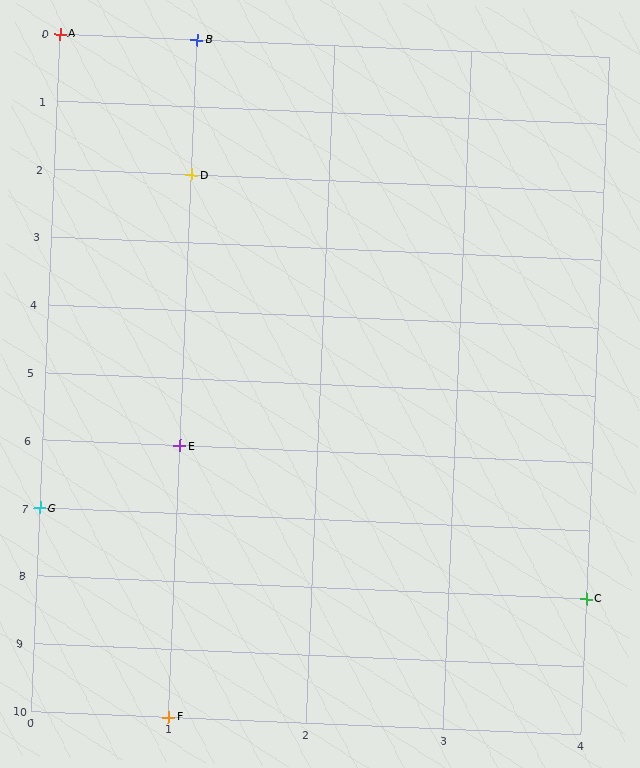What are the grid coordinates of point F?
Point F is at grid coordinates (1, 10).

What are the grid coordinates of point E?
Point E is at grid coordinates (1, 6).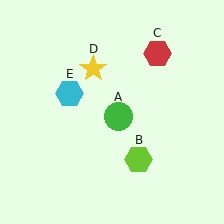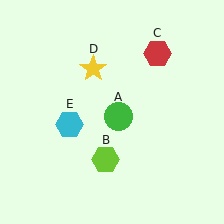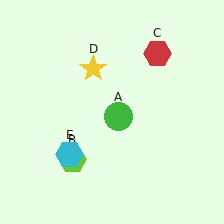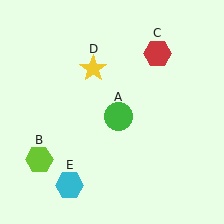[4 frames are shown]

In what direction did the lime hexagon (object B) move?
The lime hexagon (object B) moved left.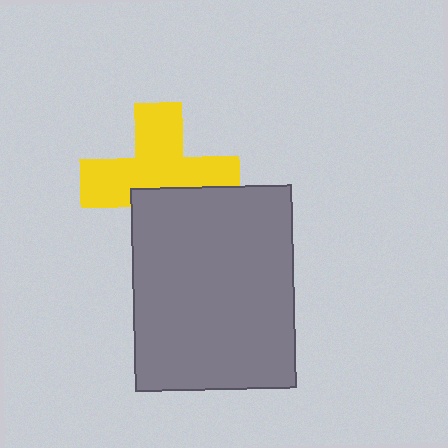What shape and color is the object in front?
The object in front is a gray rectangle.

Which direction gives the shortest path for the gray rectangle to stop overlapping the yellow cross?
Moving down gives the shortest separation.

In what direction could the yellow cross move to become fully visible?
The yellow cross could move up. That would shift it out from behind the gray rectangle entirely.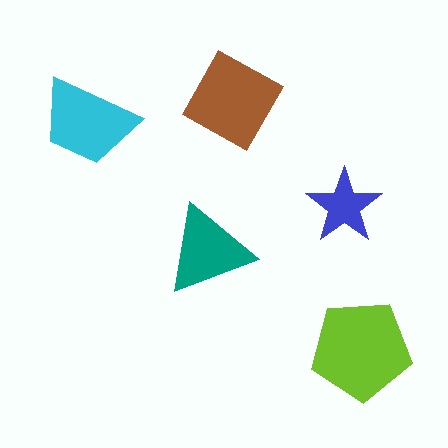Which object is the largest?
The lime pentagon.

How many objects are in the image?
There are 5 objects in the image.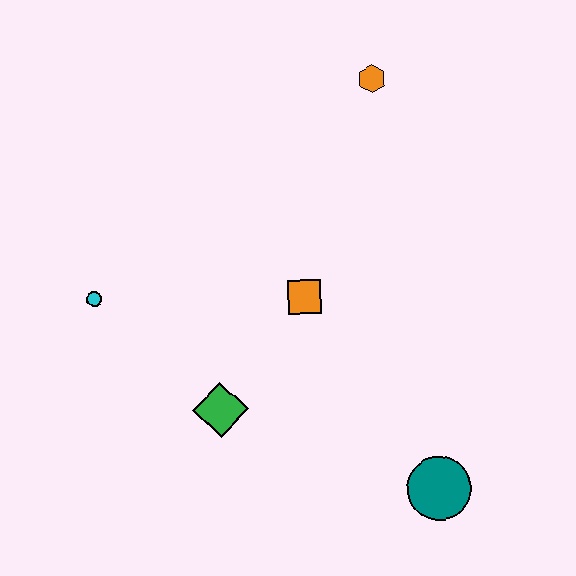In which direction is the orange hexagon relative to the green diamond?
The orange hexagon is above the green diamond.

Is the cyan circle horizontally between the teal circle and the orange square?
No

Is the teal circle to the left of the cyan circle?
No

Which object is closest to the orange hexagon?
The orange square is closest to the orange hexagon.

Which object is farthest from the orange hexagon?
The teal circle is farthest from the orange hexagon.